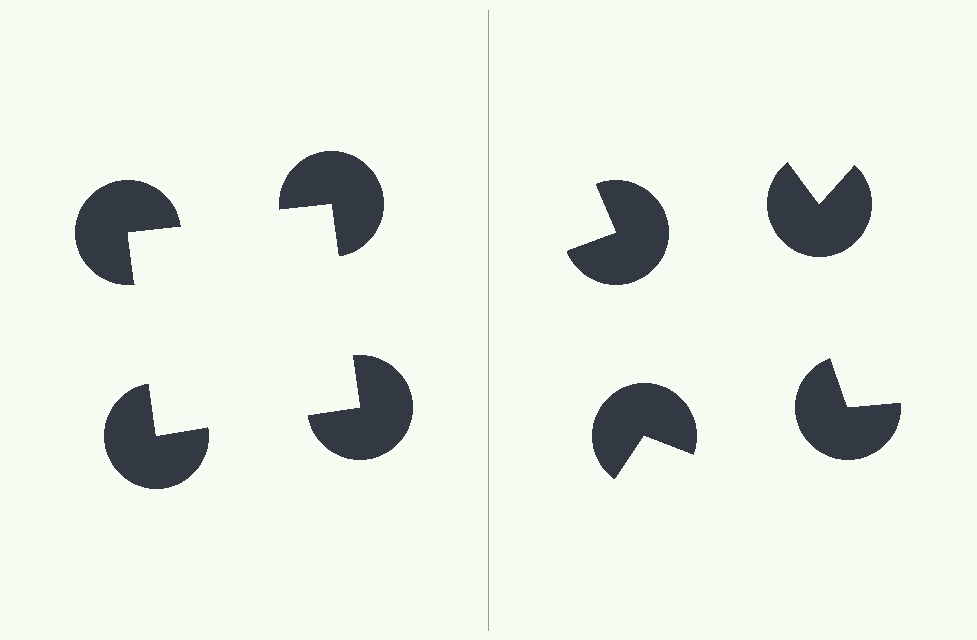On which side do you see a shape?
An illusory square appears on the left side. On the right side the wedge cuts are rotated, so no coherent shape forms.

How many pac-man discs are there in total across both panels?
8 — 4 on each side.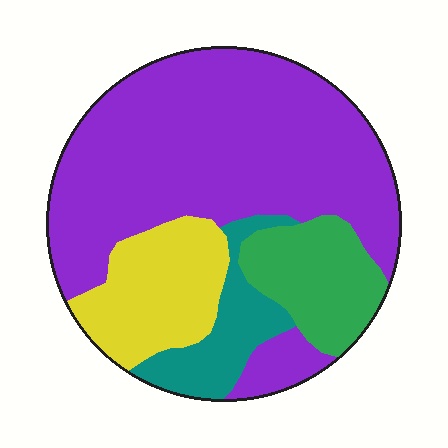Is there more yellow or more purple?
Purple.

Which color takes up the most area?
Purple, at roughly 60%.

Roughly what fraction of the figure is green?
Green covers 14% of the figure.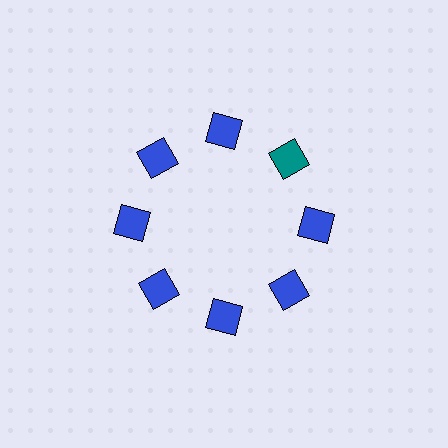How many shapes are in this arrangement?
There are 8 shapes arranged in a ring pattern.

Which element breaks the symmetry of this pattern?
The teal square at roughly the 2 o'clock position breaks the symmetry. All other shapes are blue squares.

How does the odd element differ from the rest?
It has a different color: teal instead of blue.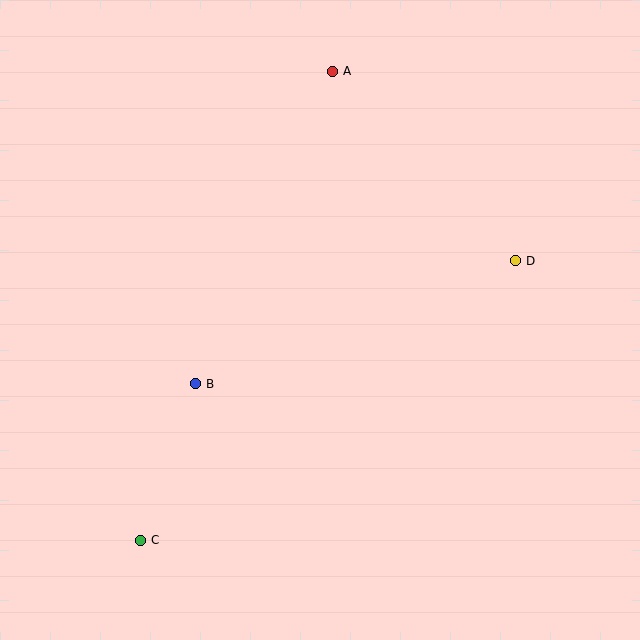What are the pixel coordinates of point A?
Point A is at (333, 71).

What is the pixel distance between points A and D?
The distance between A and D is 264 pixels.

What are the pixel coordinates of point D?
Point D is at (516, 261).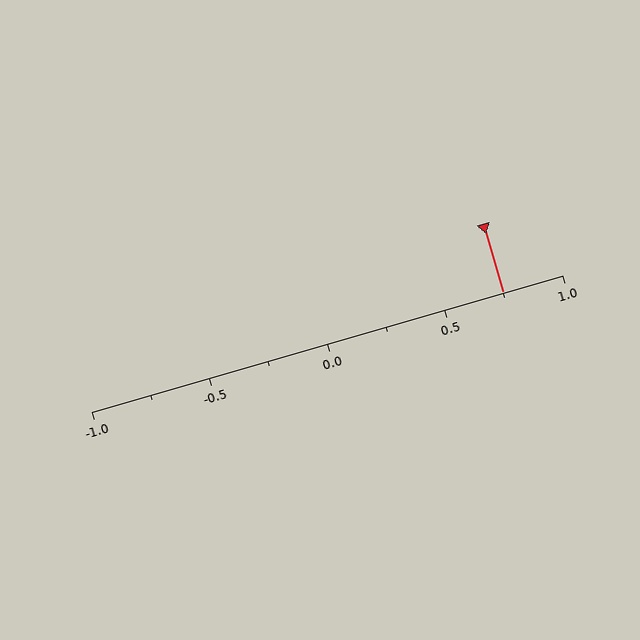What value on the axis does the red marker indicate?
The marker indicates approximately 0.75.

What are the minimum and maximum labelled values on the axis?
The axis runs from -1.0 to 1.0.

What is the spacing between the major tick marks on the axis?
The major ticks are spaced 0.5 apart.